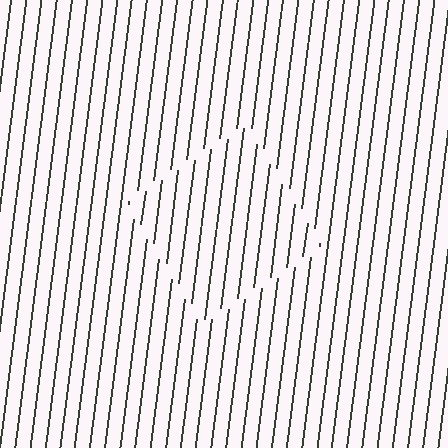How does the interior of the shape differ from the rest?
The interior of the shape contains the same grating, shifted by half a period — the contour is defined by the phase discontinuity where line-ends from the inner and outer gratings abut.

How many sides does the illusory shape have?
4 sides — the line-ends trace a square.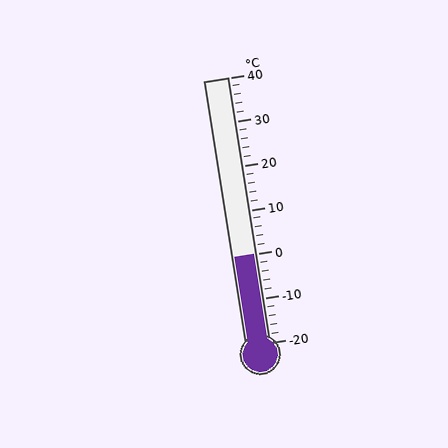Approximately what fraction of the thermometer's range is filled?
The thermometer is filled to approximately 35% of its range.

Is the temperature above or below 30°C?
The temperature is below 30°C.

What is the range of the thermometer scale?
The thermometer scale ranges from -20°C to 40°C.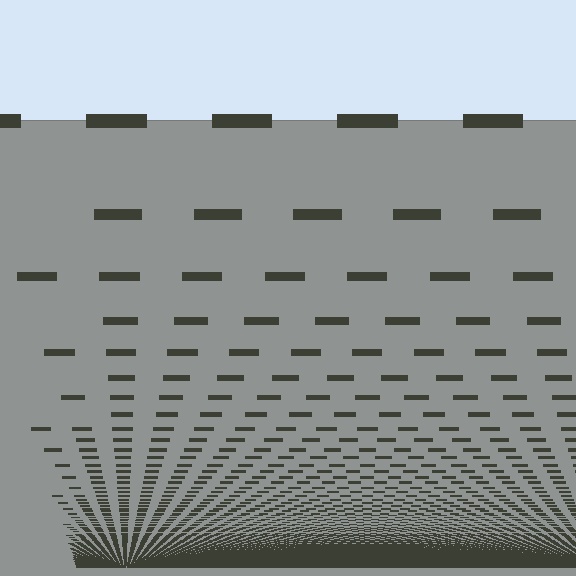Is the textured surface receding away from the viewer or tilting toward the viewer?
The surface appears to tilt toward the viewer. Texture elements get larger and sparser toward the top.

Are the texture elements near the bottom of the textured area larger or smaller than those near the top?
Smaller. The gradient is inverted — elements near the bottom are smaller and denser.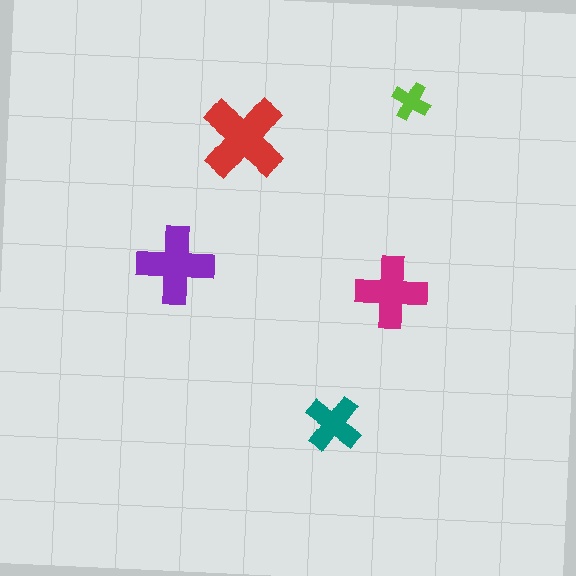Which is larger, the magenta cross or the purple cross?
The purple one.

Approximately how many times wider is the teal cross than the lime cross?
About 1.5 times wider.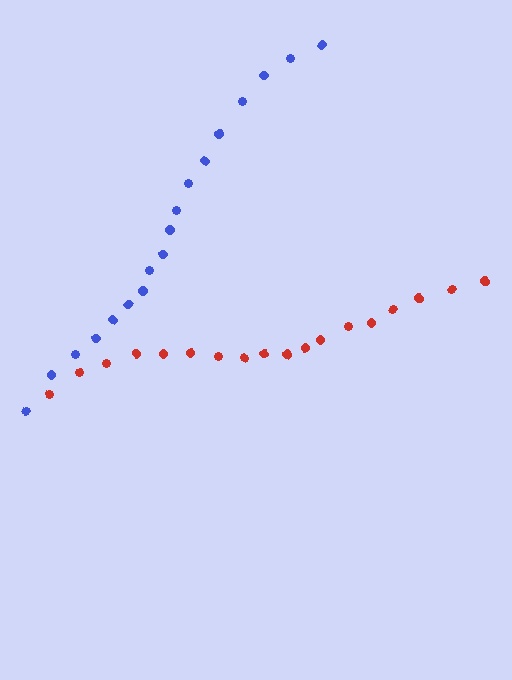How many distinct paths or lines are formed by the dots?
There are 2 distinct paths.